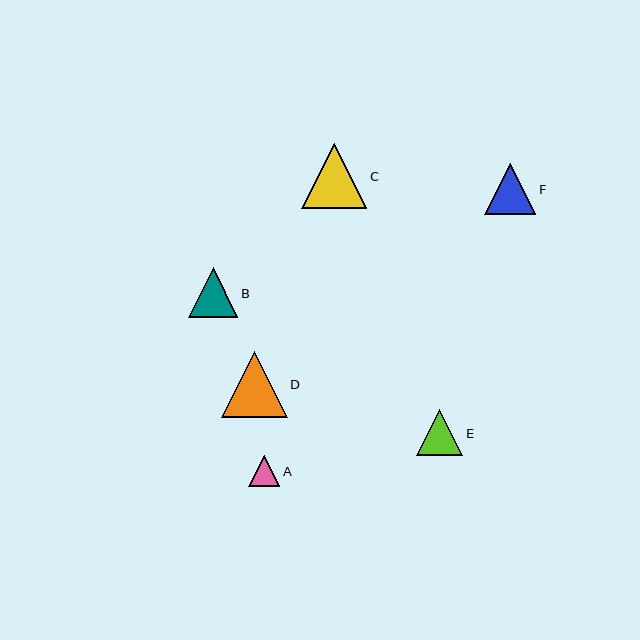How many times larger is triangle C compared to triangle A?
Triangle C is approximately 2.1 times the size of triangle A.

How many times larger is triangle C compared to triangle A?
Triangle C is approximately 2.1 times the size of triangle A.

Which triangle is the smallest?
Triangle A is the smallest with a size of approximately 31 pixels.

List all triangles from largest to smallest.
From largest to smallest: D, C, F, B, E, A.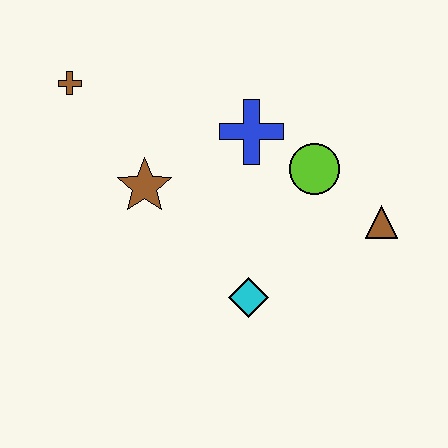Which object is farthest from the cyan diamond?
The brown cross is farthest from the cyan diamond.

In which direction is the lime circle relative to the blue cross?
The lime circle is to the right of the blue cross.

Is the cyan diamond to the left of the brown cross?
No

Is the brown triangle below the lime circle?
Yes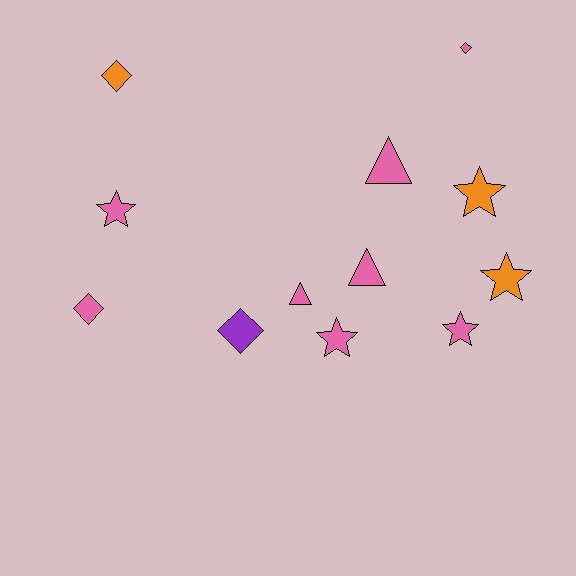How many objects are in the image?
There are 12 objects.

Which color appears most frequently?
Pink, with 8 objects.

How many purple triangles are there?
There are no purple triangles.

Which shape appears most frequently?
Star, with 5 objects.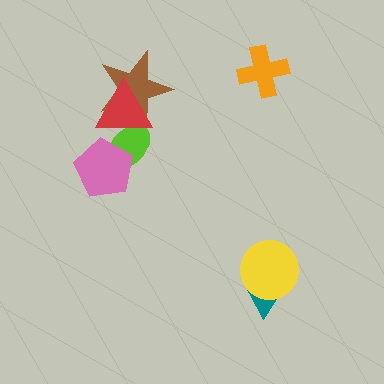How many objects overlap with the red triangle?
2 objects overlap with the red triangle.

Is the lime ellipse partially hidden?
Yes, it is partially covered by another shape.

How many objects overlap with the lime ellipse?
3 objects overlap with the lime ellipse.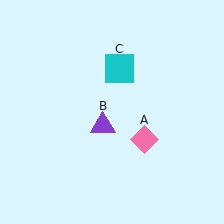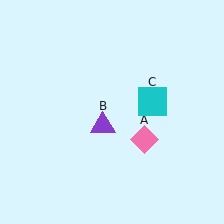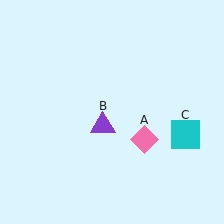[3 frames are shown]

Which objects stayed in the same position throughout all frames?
Pink diamond (object A) and purple triangle (object B) remained stationary.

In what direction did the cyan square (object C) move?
The cyan square (object C) moved down and to the right.